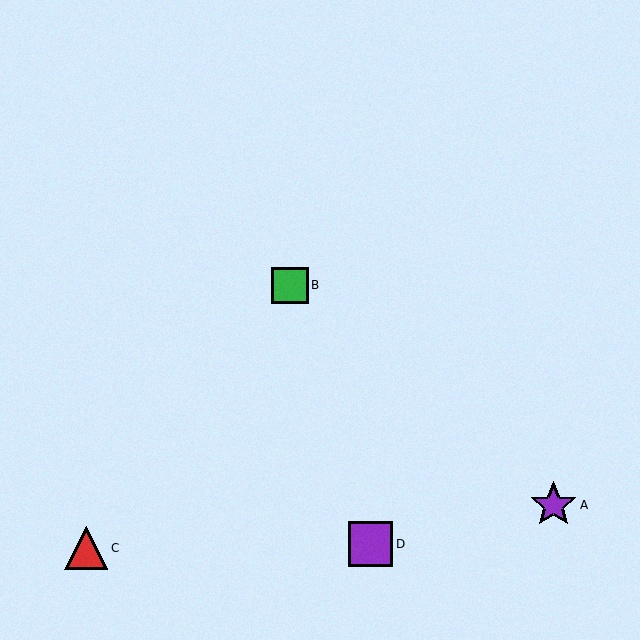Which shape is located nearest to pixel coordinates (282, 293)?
The green square (labeled B) at (290, 285) is nearest to that location.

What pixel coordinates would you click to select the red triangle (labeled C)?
Click at (86, 548) to select the red triangle C.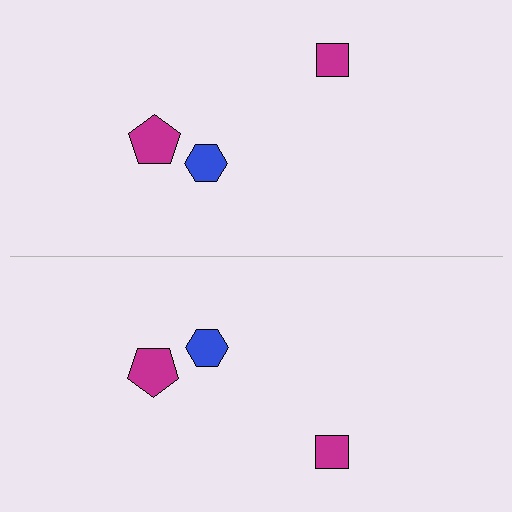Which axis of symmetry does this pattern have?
The pattern has a horizontal axis of symmetry running through the center of the image.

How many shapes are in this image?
There are 6 shapes in this image.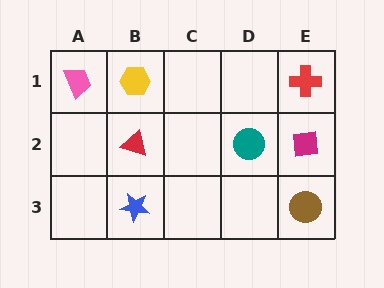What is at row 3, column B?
A blue star.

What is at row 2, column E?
A magenta square.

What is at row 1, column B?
A yellow hexagon.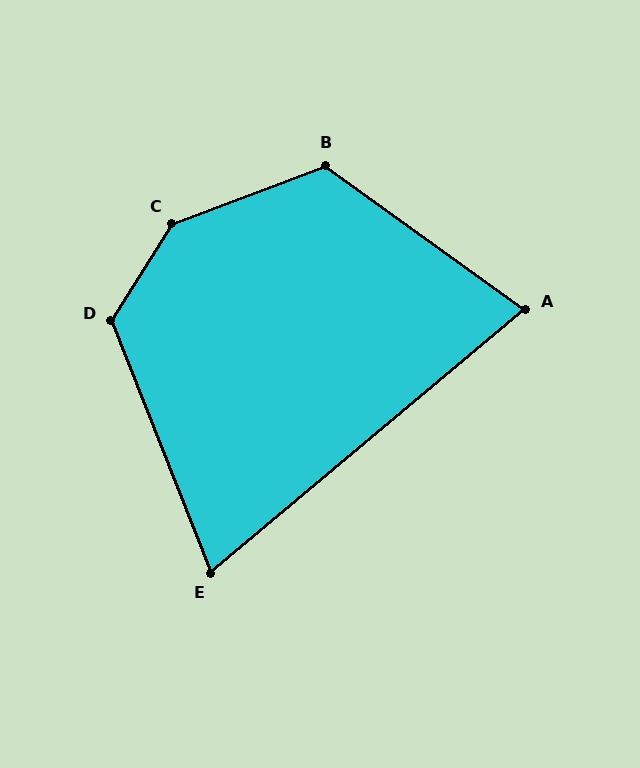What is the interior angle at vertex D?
Approximately 126 degrees (obtuse).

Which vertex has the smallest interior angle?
E, at approximately 72 degrees.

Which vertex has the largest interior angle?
C, at approximately 143 degrees.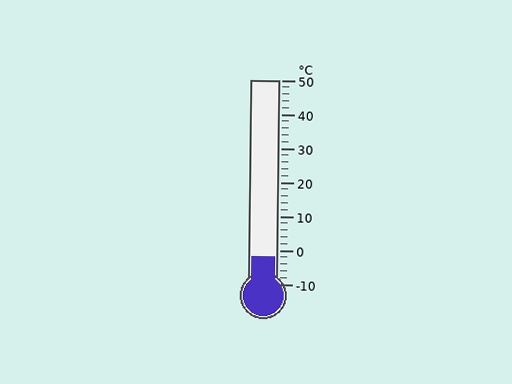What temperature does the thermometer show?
The thermometer shows approximately -2°C.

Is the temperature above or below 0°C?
The temperature is below 0°C.